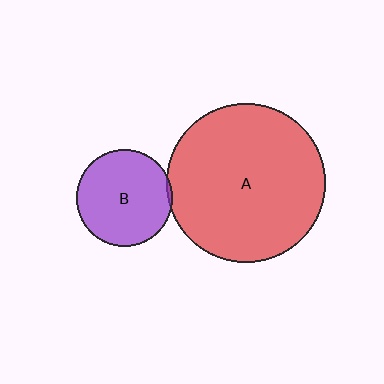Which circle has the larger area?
Circle A (red).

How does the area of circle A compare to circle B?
Approximately 2.7 times.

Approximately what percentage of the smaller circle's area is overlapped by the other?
Approximately 5%.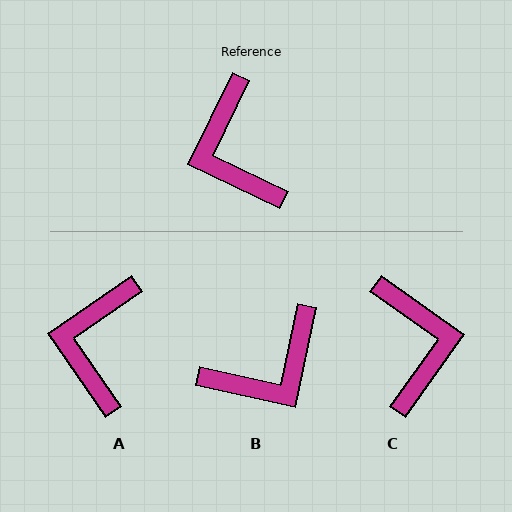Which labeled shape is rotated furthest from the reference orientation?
C, about 171 degrees away.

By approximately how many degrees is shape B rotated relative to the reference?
Approximately 104 degrees counter-clockwise.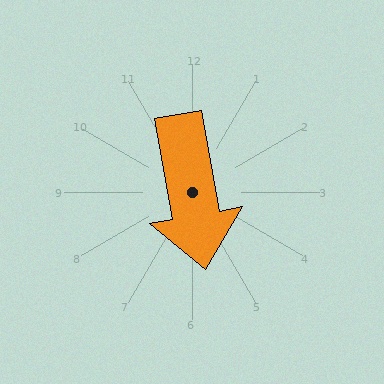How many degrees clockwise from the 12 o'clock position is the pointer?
Approximately 170 degrees.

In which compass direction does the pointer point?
South.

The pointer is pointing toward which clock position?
Roughly 6 o'clock.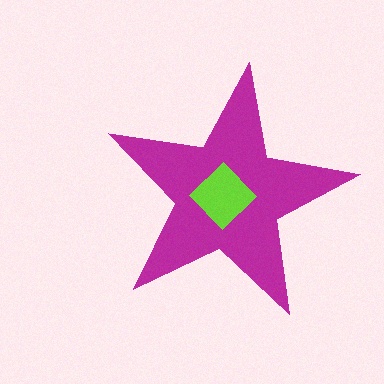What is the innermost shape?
The lime diamond.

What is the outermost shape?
The magenta star.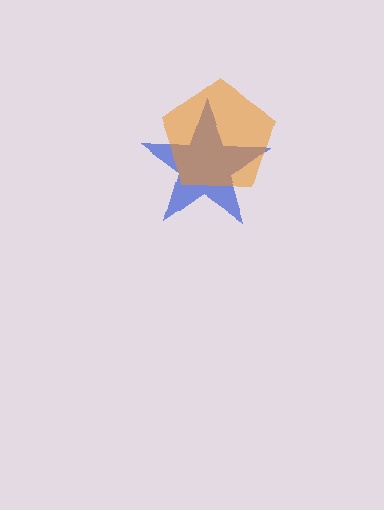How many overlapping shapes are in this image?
There are 2 overlapping shapes in the image.